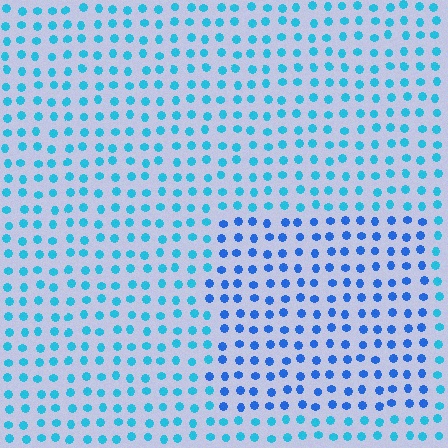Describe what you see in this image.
The image is filled with small cyan elements in a uniform arrangement. A rectangle-shaped region is visible where the elements are tinted to a slightly different hue, forming a subtle color boundary.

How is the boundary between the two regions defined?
The boundary is defined purely by a slight shift in hue (about 28 degrees). Spacing, size, and orientation are identical on both sides.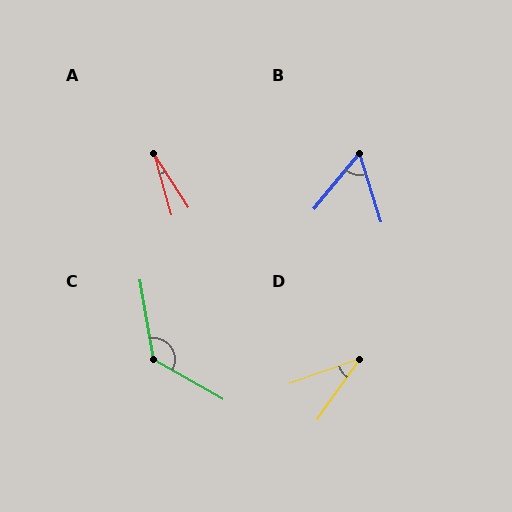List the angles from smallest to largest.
A (17°), D (36°), B (57°), C (129°).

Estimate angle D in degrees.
Approximately 36 degrees.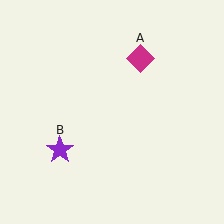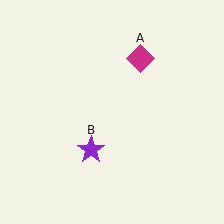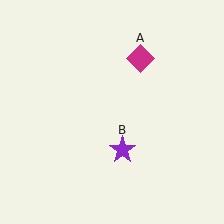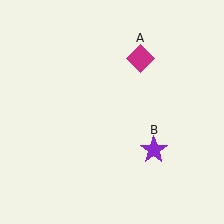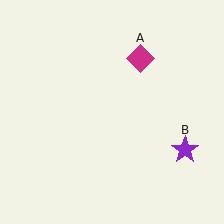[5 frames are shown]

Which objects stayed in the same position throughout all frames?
Magenta diamond (object A) remained stationary.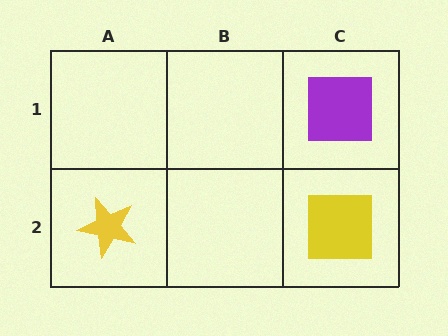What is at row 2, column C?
A yellow square.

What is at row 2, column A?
A yellow star.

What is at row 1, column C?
A purple square.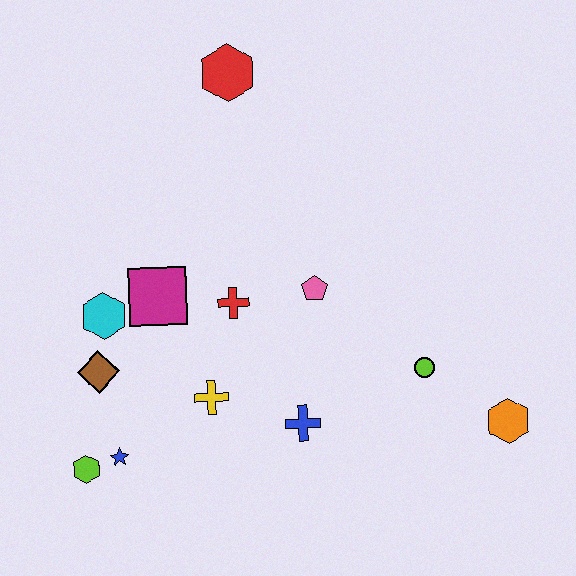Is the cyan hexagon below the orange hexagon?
No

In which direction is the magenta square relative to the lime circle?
The magenta square is to the left of the lime circle.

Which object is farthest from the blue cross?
The red hexagon is farthest from the blue cross.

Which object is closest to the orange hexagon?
The lime circle is closest to the orange hexagon.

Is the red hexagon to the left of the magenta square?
No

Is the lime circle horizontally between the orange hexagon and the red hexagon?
Yes